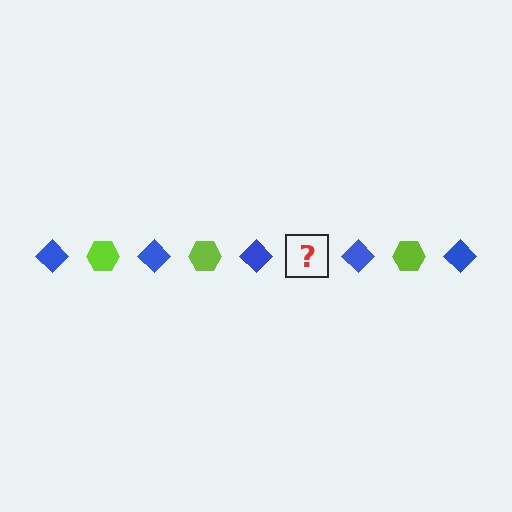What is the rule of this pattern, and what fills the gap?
The rule is that the pattern alternates between blue diamond and lime hexagon. The gap should be filled with a lime hexagon.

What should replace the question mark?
The question mark should be replaced with a lime hexagon.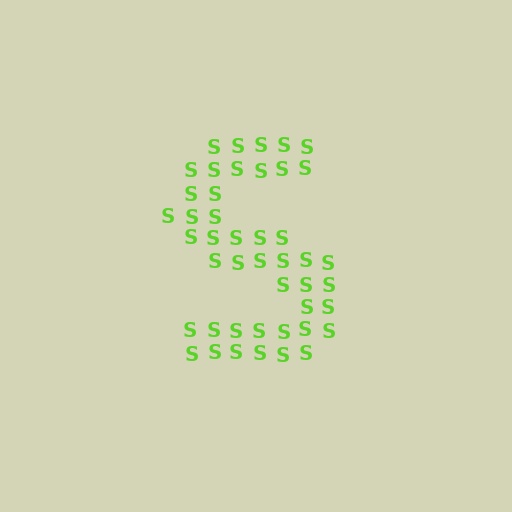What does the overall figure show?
The overall figure shows the letter S.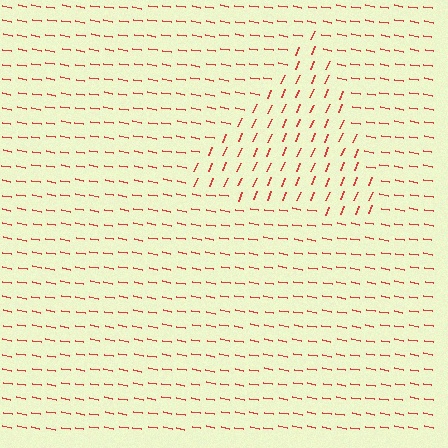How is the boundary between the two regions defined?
The boundary is defined purely by a change in line orientation (approximately 77 degrees difference). All lines are the same color and thickness.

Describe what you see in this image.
The image is filled with small red line segments. A triangle region in the image has lines oriented differently from the surrounding lines, creating a visible texture boundary.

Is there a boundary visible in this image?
Yes, there is a texture boundary formed by a change in line orientation.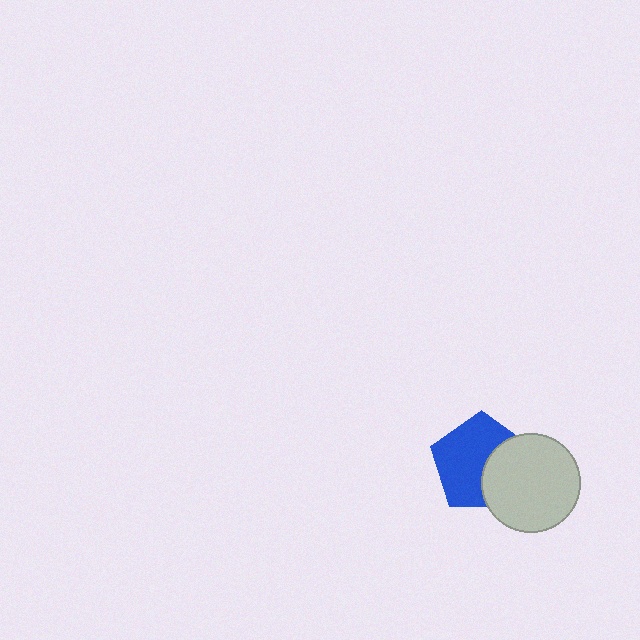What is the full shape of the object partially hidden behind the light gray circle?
The partially hidden object is a blue pentagon.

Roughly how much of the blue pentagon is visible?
About half of it is visible (roughly 64%).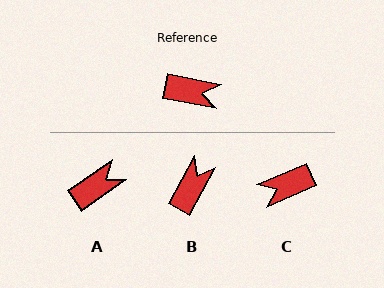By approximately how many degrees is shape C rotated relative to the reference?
Approximately 145 degrees clockwise.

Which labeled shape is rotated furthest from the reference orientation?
C, about 145 degrees away.